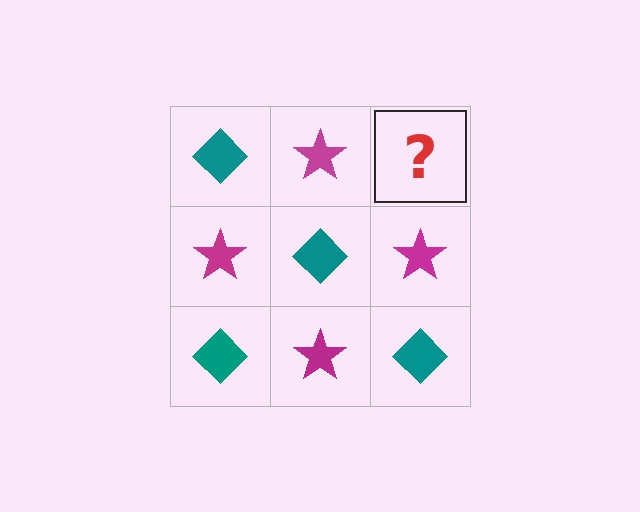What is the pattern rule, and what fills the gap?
The rule is that it alternates teal diamond and magenta star in a checkerboard pattern. The gap should be filled with a teal diamond.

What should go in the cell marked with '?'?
The missing cell should contain a teal diamond.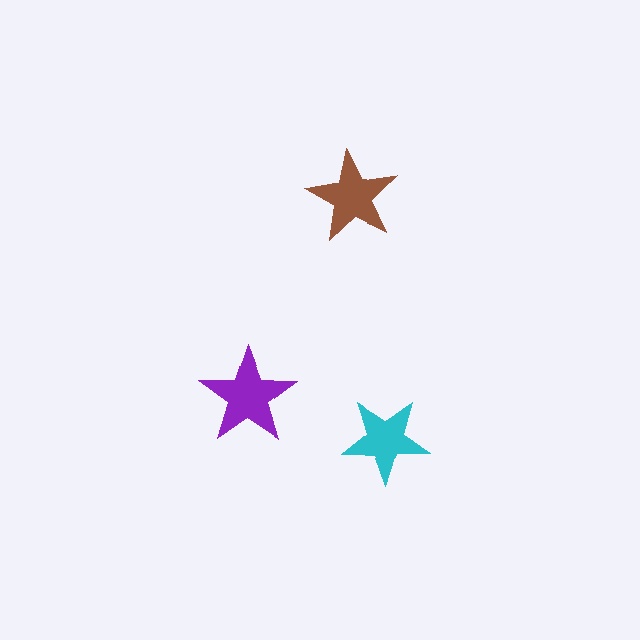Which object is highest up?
The brown star is topmost.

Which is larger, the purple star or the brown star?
The purple one.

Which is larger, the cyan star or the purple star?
The purple one.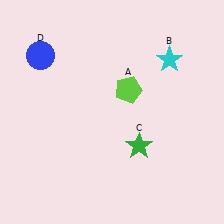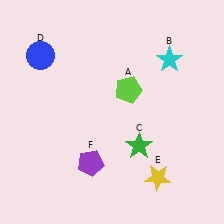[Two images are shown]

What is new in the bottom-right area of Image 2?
A yellow star (E) was added in the bottom-right area of Image 2.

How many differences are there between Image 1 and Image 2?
There are 2 differences between the two images.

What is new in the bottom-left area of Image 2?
A purple pentagon (F) was added in the bottom-left area of Image 2.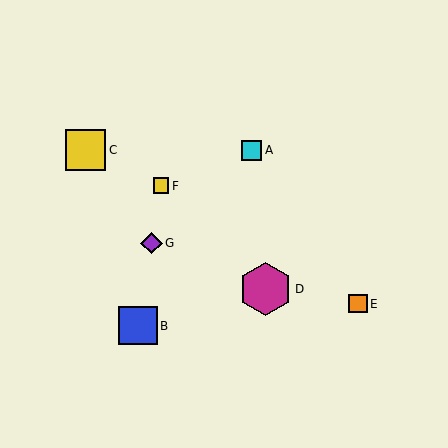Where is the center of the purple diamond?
The center of the purple diamond is at (152, 243).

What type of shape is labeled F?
Shape F is a yellow square.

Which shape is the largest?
The magenta hexagon (labeled D) is the largest.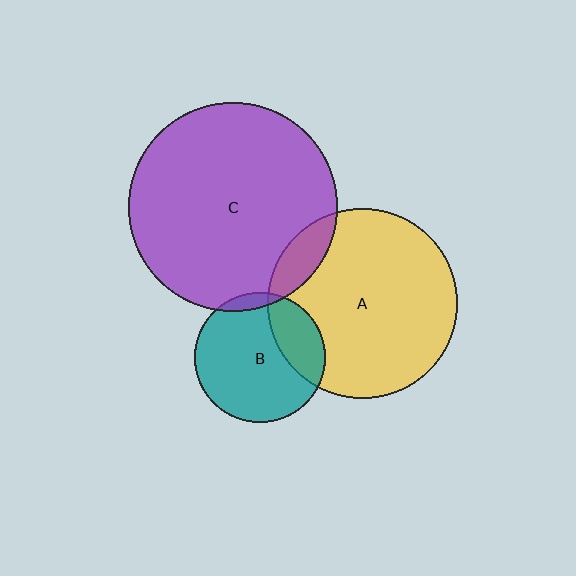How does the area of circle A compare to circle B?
Approximately 2.1 times.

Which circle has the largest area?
Circle C (purple).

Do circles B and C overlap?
Yes.